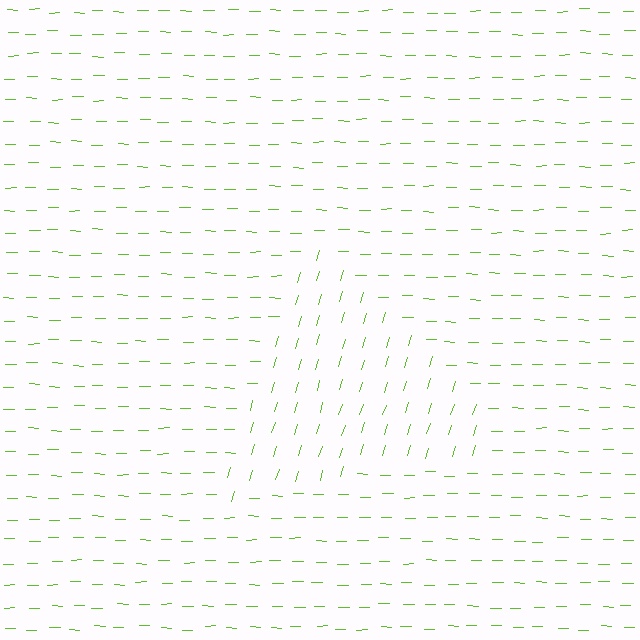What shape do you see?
I see a triangle.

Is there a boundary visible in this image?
Yes, there is a texture boundary formed by a change in line orientation.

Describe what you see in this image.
The image is filled with small lime line segments. A triangle region in the image has lines oriented differently from the surrounding lines, creating a visible texture boundary.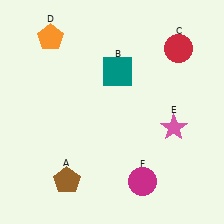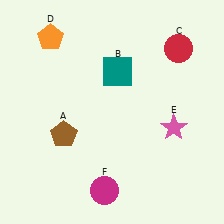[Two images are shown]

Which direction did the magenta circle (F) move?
The magenta circle (F) moved left.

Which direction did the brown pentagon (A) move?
The brown pentagon (A) moved up.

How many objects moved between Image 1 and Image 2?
2 objects moved between the two images.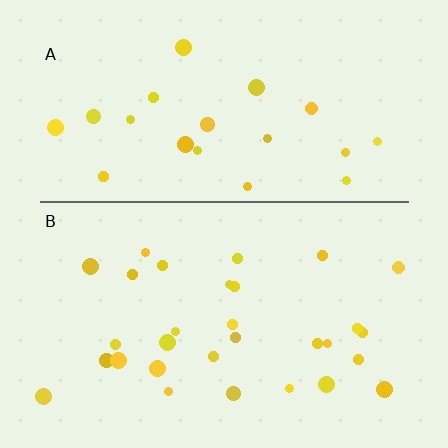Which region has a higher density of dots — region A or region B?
B (the bottom).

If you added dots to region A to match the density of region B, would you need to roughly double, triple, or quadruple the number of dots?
Approximately double.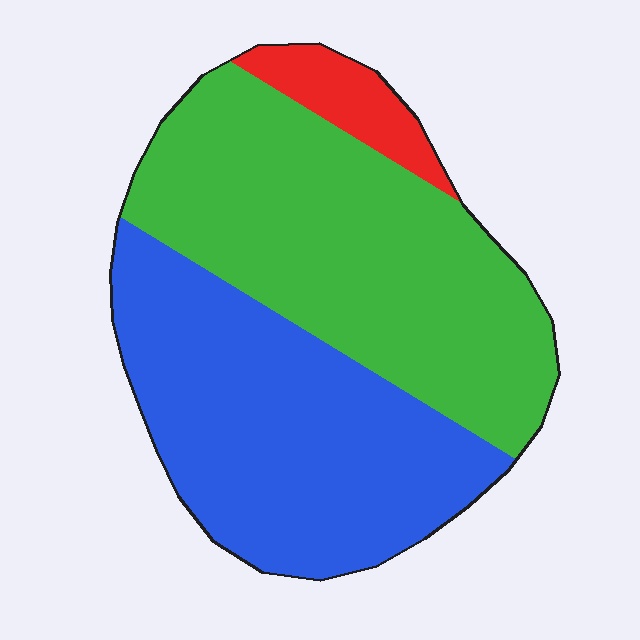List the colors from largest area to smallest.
From largest to smallest: green, blue, red.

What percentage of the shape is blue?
Blue covers around 45% of the shape.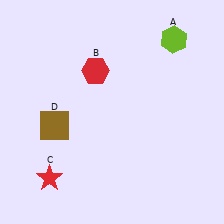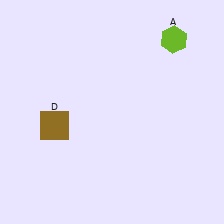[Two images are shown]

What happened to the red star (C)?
The red star (C) was removed in Image 2. It was in the bottom-left area of Image 1.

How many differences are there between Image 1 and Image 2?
There are 2 differences between the two images.